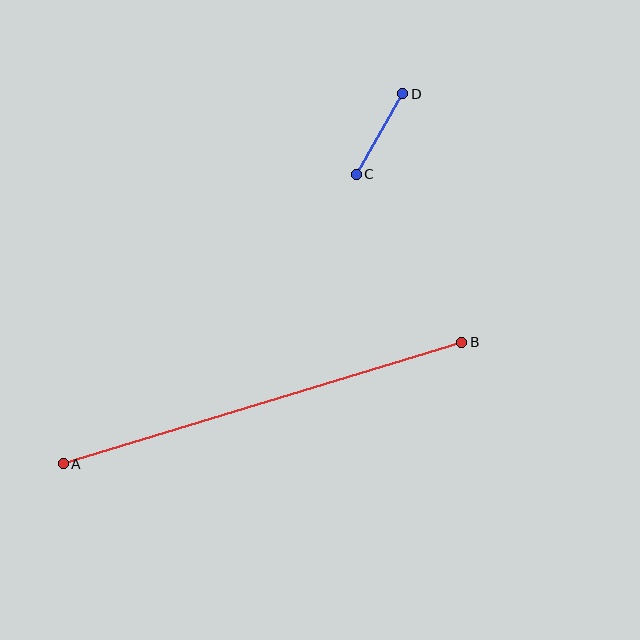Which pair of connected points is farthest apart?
Points A and B are farthest apart.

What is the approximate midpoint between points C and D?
The midpoint is at approximately (380, 134) pixels.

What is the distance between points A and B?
The distance is approximately 416 pixels.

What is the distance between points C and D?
The distance is approximately 93 pixels.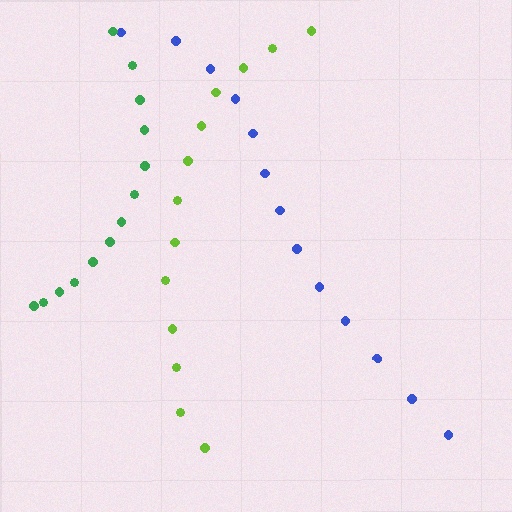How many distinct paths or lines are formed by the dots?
There are 3 distinct paths.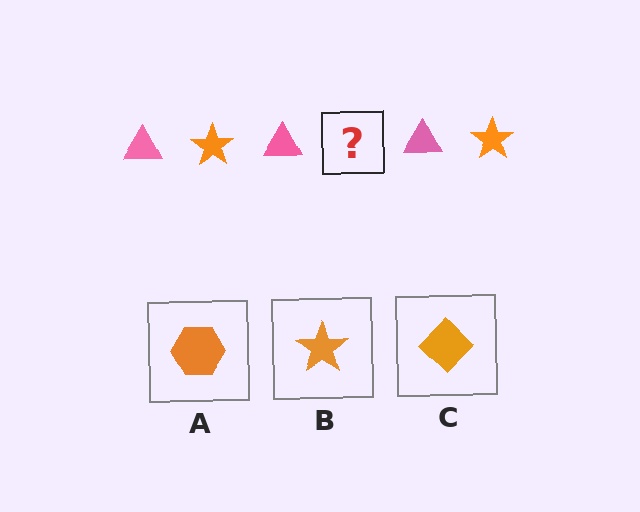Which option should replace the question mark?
Option B.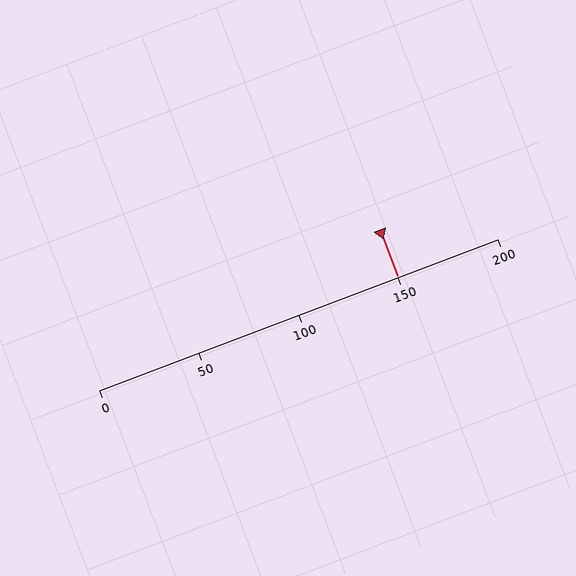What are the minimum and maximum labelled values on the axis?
The axis runs from 0 to 200.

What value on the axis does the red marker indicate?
The marker indicates approximately 150.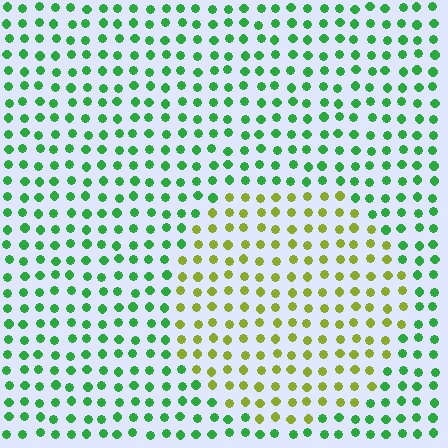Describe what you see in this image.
The image is filled with small green elements in a uniform arrangement. A circle-shaped region is visible where the elements are tinted to a slightly different hue, forming a subtle color boundary.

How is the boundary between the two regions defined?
The boundary is defined purely by a slight shift in hue (about 53 degrees). Spacing, size, and orientation are identical on both sides.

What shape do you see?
I see a circle.